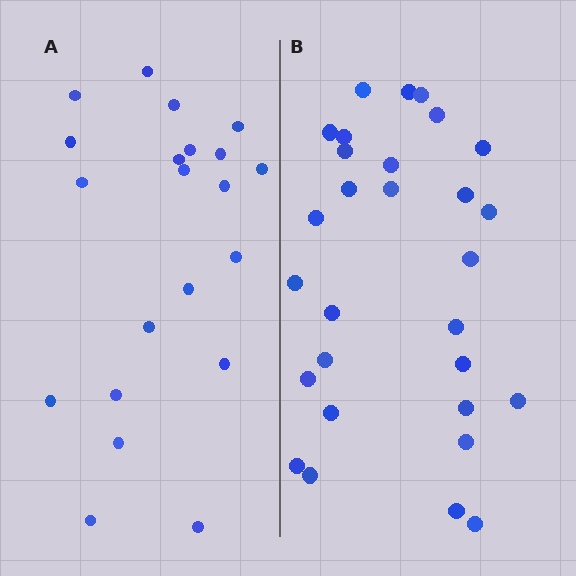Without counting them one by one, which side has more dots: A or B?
Region B (the right region) has more dots.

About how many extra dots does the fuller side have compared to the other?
Region B has roughly 8 or so more dots than region A.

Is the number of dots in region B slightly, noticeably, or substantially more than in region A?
Region B has noticeably more, but not dramatically so. The ratio is roughly 1.4 to 1.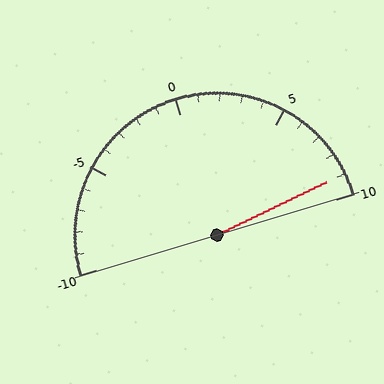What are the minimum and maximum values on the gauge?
The gauge ranges from -10 to 10.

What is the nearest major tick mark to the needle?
The nearest major tick mark is 10.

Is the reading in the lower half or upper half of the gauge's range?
The reading is in the upper half of the range (-10 to 10).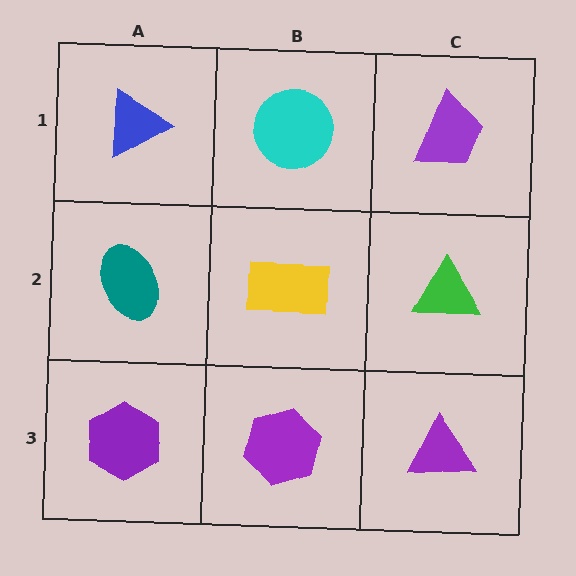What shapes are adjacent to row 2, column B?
A cyan circle (row 1, column B), a purple hexagon (row 3, column B), a teal ellipse (row 2, column A), a green triangle (row 2, column C).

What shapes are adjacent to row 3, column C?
A green triangle (row 2, column C), a purple hexagon (row 3, column B).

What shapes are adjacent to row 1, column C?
A green triangle (row 2, column C), a cyan circle (row 1, column B).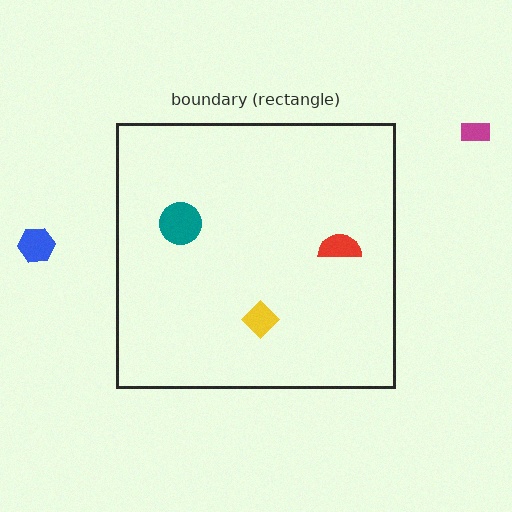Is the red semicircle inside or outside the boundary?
Inside.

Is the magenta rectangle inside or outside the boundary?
Outside.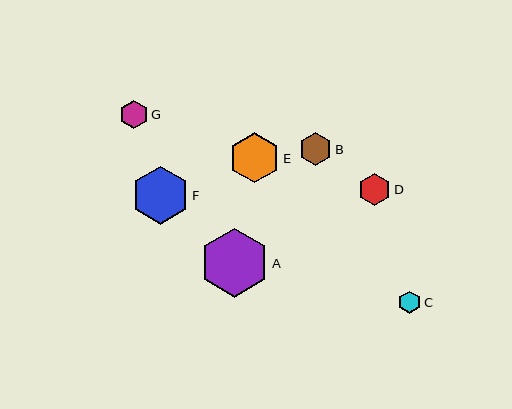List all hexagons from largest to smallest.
From largest to smallest: A, F, E, B, D, G, C.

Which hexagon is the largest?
Hexagon A is the largest with a size of approximately 69 pixels.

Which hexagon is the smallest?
Hexagon C is the smallest with a size of approximately 22 pixels.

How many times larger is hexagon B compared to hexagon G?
Hexagon B is approximately 1.2 times the size of hexagon G.